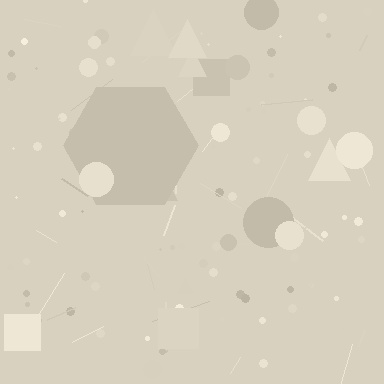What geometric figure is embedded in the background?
A hexagon is embedded in the background.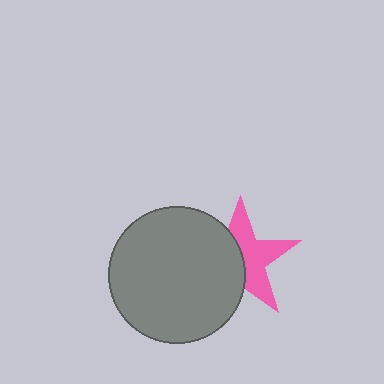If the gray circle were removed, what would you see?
You would see the complete pink star.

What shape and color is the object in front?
The object in front is a gray circle.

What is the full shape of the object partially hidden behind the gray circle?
The partially hidden object is a pink star.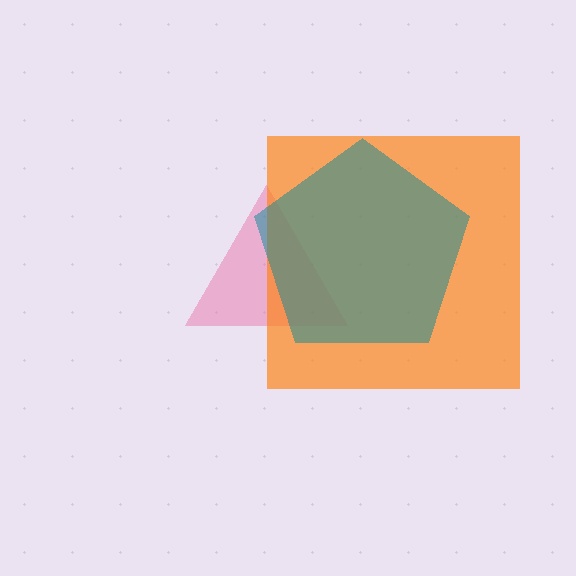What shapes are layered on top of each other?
The layered shapes are: a pink triangle, an orange square, a teal pentagon.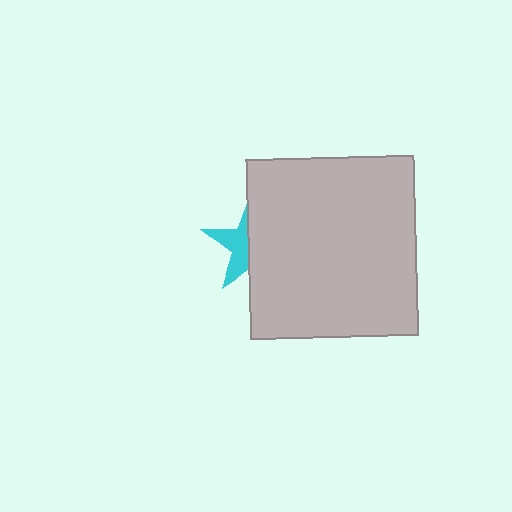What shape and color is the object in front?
The object in front is a light gray rectangle.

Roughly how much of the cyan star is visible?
A small part of it is visible (roughly 40%).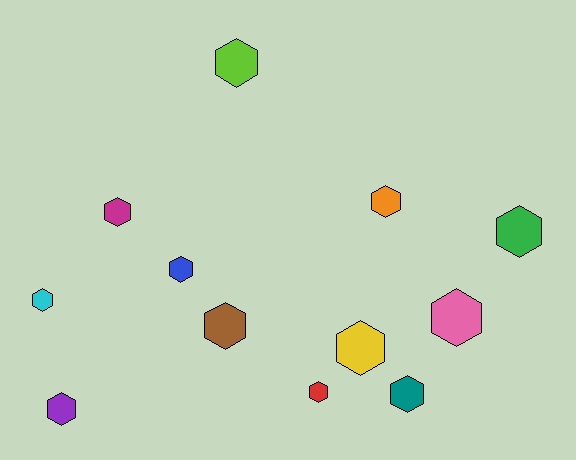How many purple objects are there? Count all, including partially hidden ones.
There is 1 purple object.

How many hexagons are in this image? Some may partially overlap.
There are 12 hexagons.